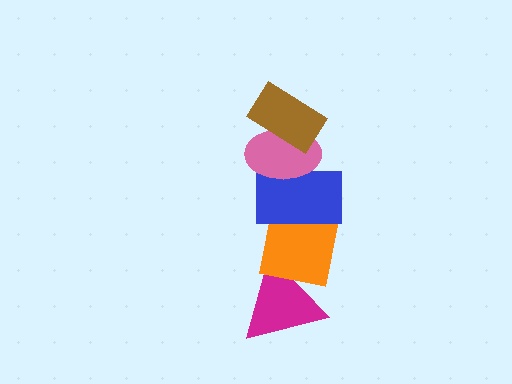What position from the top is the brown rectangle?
The brown rectangle is 1st from the top.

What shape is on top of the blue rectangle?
The pink ellipse is on top of the blue rectangle.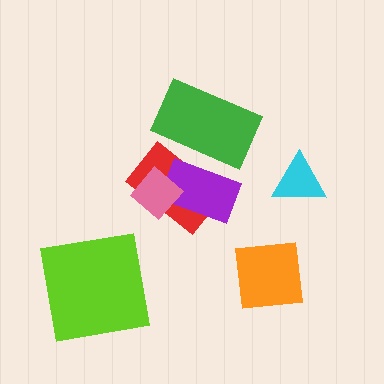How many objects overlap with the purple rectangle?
3 objects overlap with the purple rectangle.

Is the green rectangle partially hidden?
No, no other shape covers it.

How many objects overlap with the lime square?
0 objects overlap with the lime square.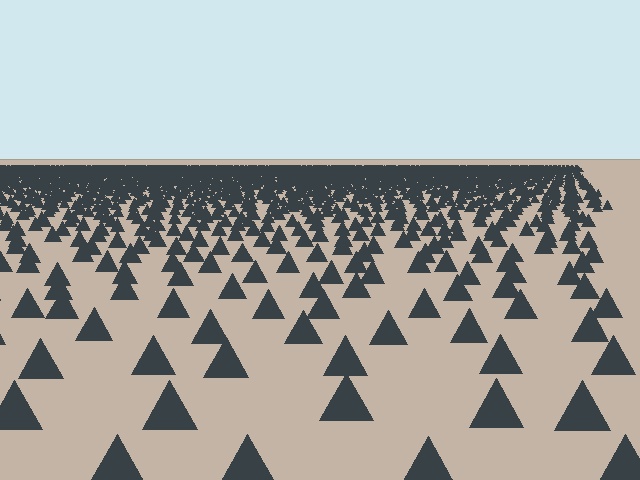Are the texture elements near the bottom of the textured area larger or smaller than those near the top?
Larger. Near the bottom, elements are closer to the viewer and appear at a bigger on-screen size.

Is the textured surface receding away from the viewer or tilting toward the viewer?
The surface is receding away from the viewer. Texture elements get smaller and denser toward the top.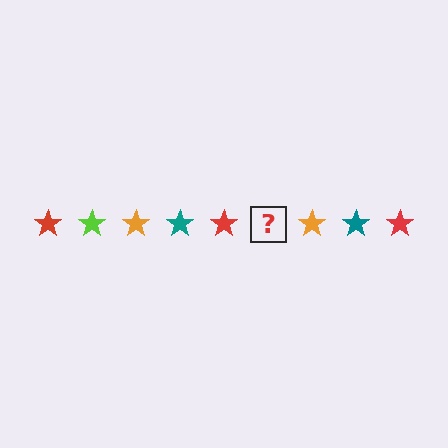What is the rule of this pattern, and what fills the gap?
The rule is that the pattern cycles through red, lime, orange, teal stars. The gap should be filled with a lime star.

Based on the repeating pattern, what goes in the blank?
The blank should be a lime star.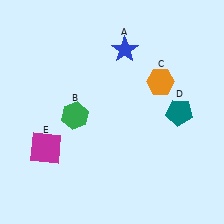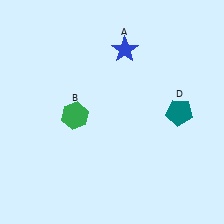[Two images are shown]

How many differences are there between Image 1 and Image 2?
There are 2 differences between the two images.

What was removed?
The orange hexagon (C), the magenta square (E) were removed in Image 2.